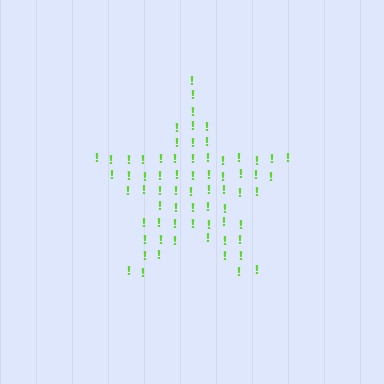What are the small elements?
The small elements are exclamation marks.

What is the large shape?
The large shape is a star.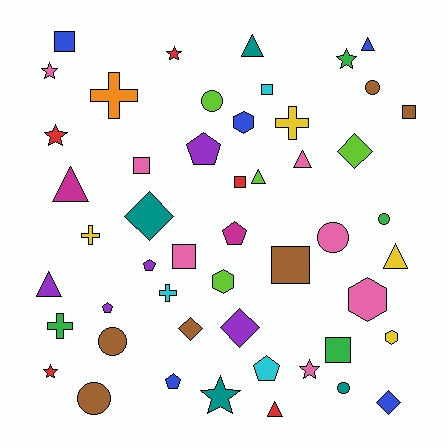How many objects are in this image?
There are 50 objects.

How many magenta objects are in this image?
There are 2 magenta objects.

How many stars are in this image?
There are 7 stars.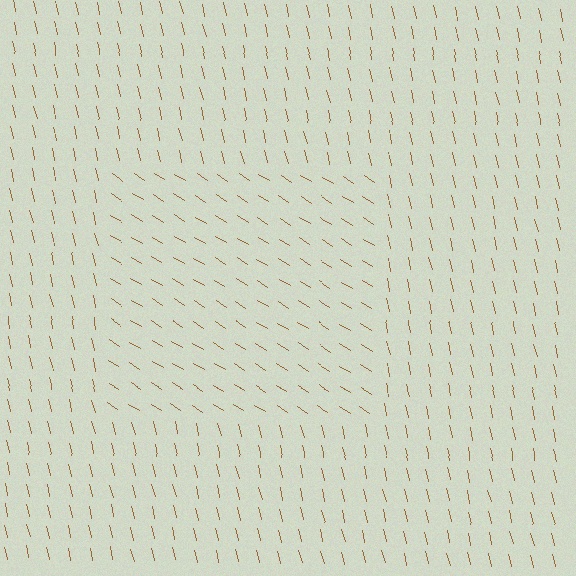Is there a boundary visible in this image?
Yes, there is a texture boundary formed by a change in line orientation.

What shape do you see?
I see a rectangle.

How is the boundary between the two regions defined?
The boundary is defined purely by a change in line orientation (approximately 45 degrees difference). All lines are the same color and thickness.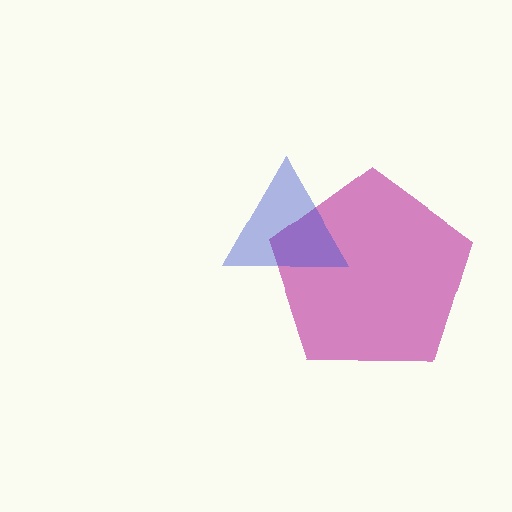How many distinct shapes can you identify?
There are 2 distinct shapes: a magenta pentagon, a blue triangle.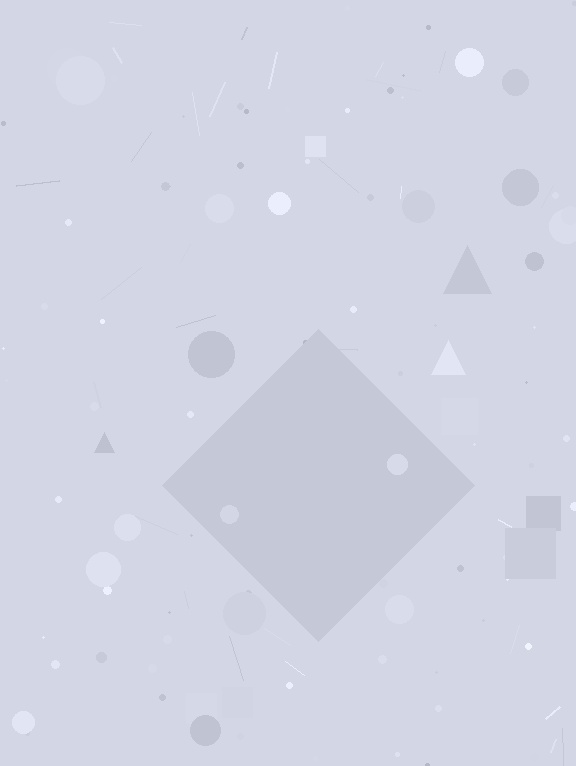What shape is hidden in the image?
A diamond is hidden in the image.